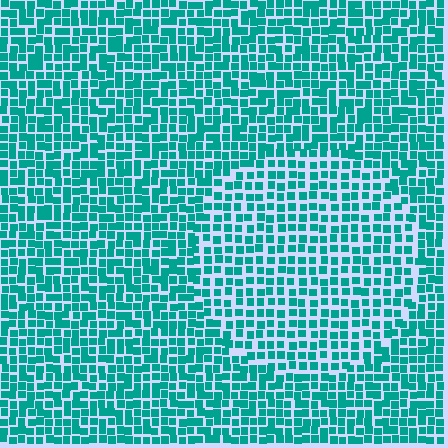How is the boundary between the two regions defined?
The boundary is defined by a change in element density (approximately 1.4x ratio). All elements are the same color, size, and shape.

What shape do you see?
I see a circle.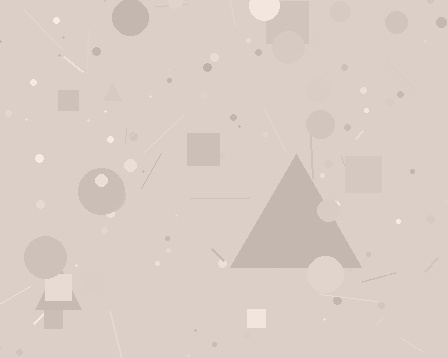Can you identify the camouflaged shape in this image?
The camouflaged shape is a triangle.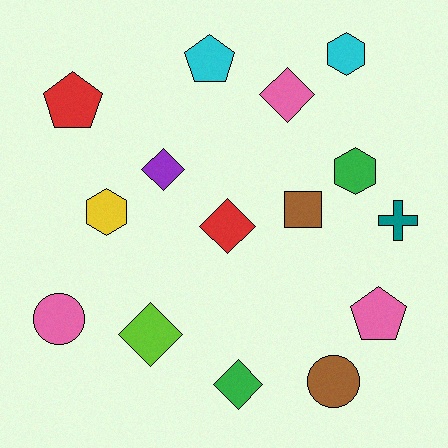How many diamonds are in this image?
There are 5 diamonds.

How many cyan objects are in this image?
There are 2 cyan objects.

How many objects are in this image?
There are 15 objects.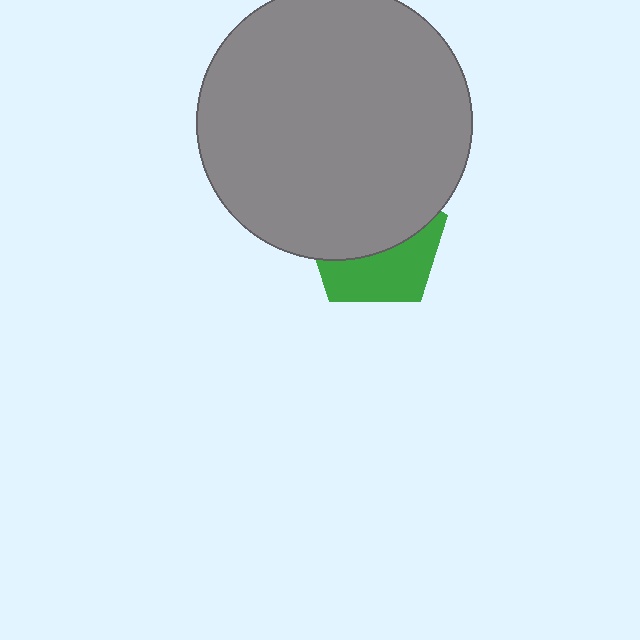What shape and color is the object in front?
The object in front is a gray circle.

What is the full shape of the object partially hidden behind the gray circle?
The partially hidden object is a green pentagon.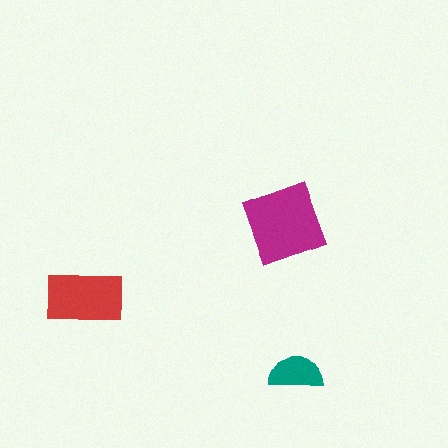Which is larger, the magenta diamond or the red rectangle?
The magenta diamond.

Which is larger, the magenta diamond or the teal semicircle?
The magenta diamond.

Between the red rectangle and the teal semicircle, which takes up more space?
The red rectangle.